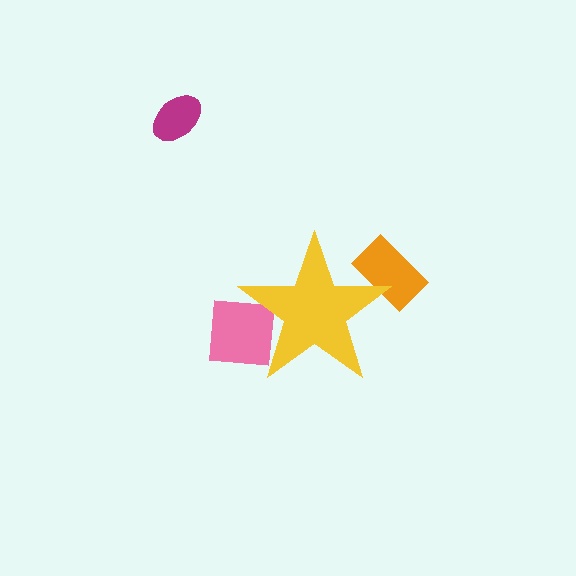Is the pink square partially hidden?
Yes, the pink square is partially hidden behind the yellow star.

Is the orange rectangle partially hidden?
Yes, the orange rectangle is partially hidden behind the yellow star.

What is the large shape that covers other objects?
A yellow star.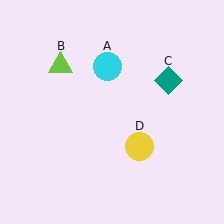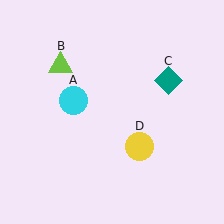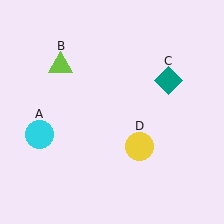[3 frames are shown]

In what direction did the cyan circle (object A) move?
The cyan circle (object A) moved down and to the left.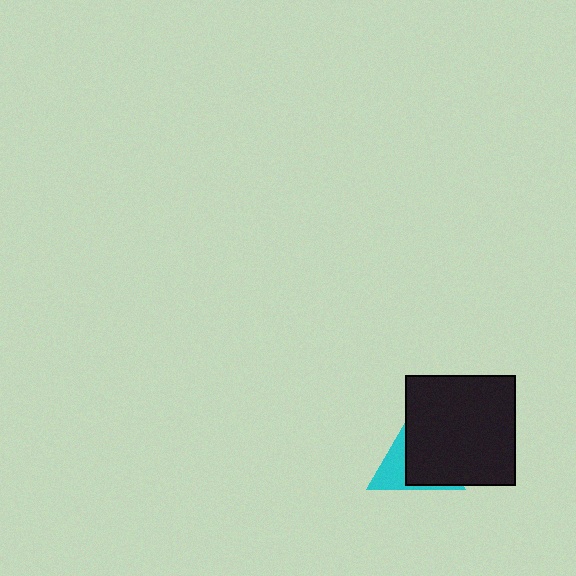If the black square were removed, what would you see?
You would see the complete cyan triangle.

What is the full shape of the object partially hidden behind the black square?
The partially hidden object is a cyan triangle.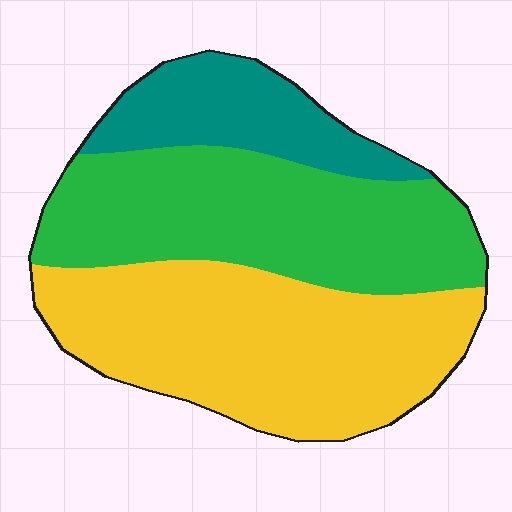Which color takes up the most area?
Yellow, at roughly 45%.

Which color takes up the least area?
Teal, at roughly 15%.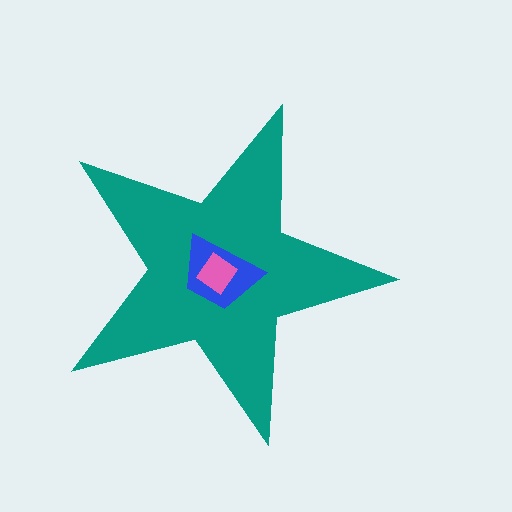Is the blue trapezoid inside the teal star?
Yes.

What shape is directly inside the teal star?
The blue trapezoid.